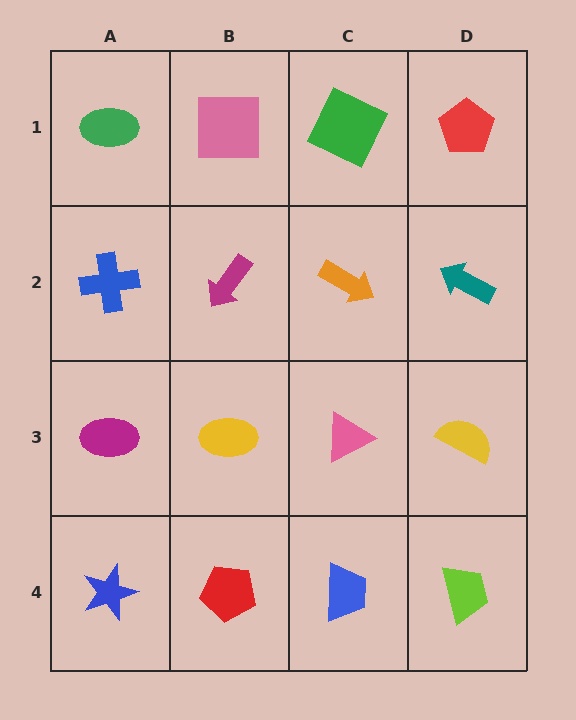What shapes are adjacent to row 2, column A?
A green ellipse (row 1, column A), a magenta ellipse (row 3, column A), a magenta arrow (row 2, column B).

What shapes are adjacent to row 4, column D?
A yellow semicircle (row 3, column D), a blue trapezoid (row 4, column C).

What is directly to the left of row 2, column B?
A blue cross.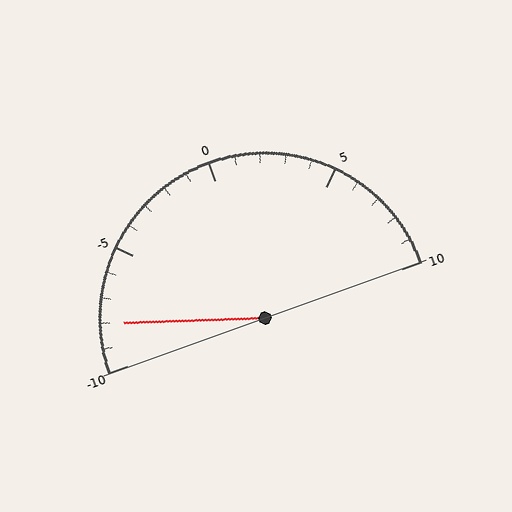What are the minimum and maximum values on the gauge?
The gauge ranges from -10 to 10.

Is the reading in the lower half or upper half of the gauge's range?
The reading is in the lower half of the range (-10 to 10).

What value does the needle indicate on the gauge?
The needle indicates approximately -8.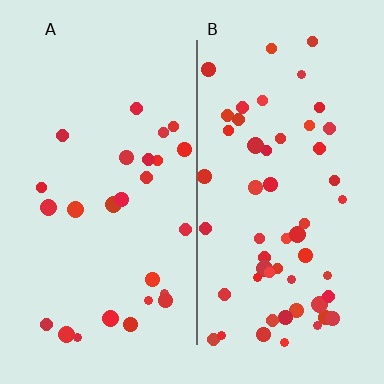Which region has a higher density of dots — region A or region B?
B (the right).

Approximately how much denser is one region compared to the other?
Approximately 2.1× — region B over region A.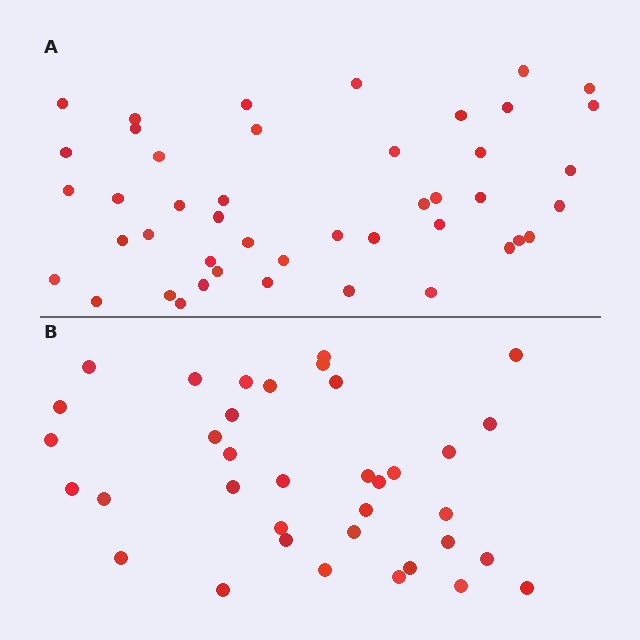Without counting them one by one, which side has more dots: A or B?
Region A (the top region) has more dots.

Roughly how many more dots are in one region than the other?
Region A has roughly 8 or so more dots than region B.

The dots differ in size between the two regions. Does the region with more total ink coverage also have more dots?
No. Region B has more total ink coverage because its dots are larger, but region A actually contains more individual dots. Total area can be misleading — the number of items is what matters here.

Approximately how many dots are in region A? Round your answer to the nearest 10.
About 40 dots. (The exact count is 45, which rounds to 40.)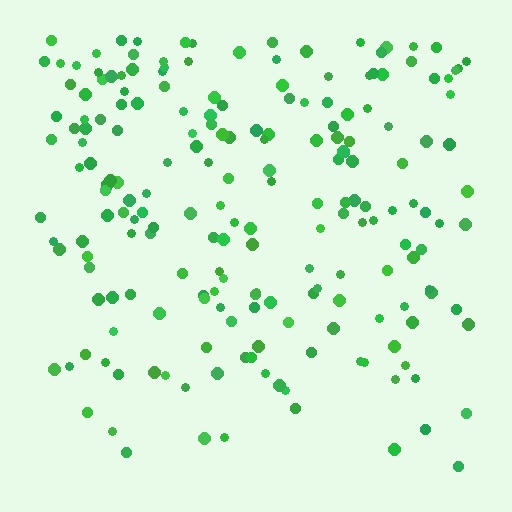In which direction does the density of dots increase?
From bottom to top, with the top side densest.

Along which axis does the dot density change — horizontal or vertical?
Vertical.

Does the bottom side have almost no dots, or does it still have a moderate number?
Still a moderate number, just noticeably fewer than the top.